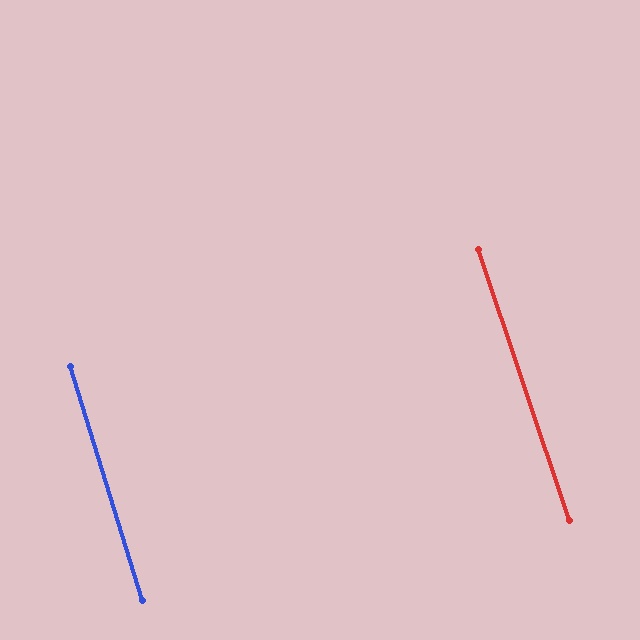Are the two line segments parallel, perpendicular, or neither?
Parallel — their directions differ by only 1.5°.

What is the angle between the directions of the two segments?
Approximately 2 degrees.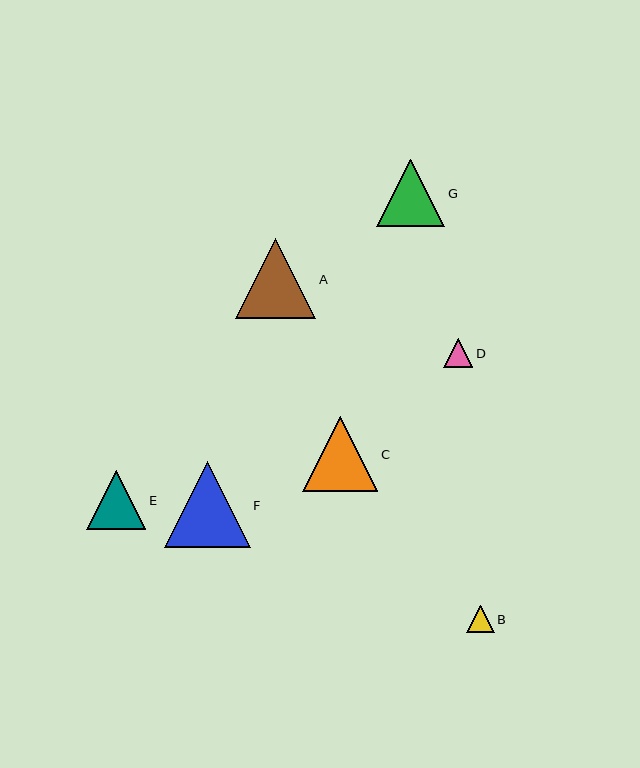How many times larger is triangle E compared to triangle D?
Triangle E is approximately 2.0 times the size of triangle D.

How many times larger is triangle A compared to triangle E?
Triangle A is approximately 1.4 times the size of triangle E.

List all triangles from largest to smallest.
From largest to smallest: F, A, C, G, E, D, B.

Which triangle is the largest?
Triangle F is the largest with a size of approximately 86 pixels.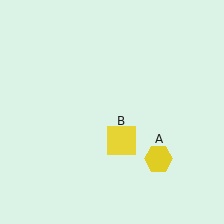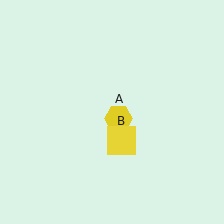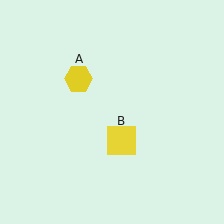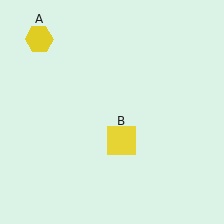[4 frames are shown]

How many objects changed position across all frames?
1 object changed position: yellow hexagon (object A).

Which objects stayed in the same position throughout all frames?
Yellow square (object B) remained stationary.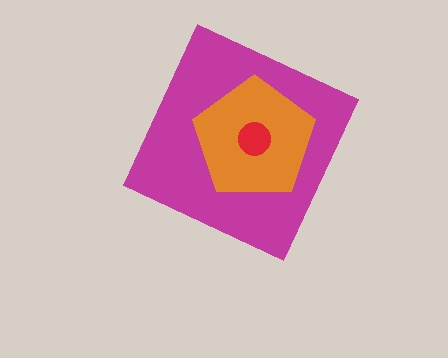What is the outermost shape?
The magenta diamond.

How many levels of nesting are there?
3.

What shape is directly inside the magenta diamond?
The orange pentagon.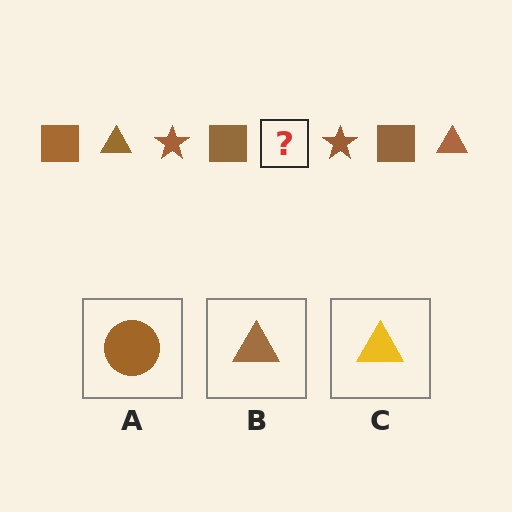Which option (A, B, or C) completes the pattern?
B.